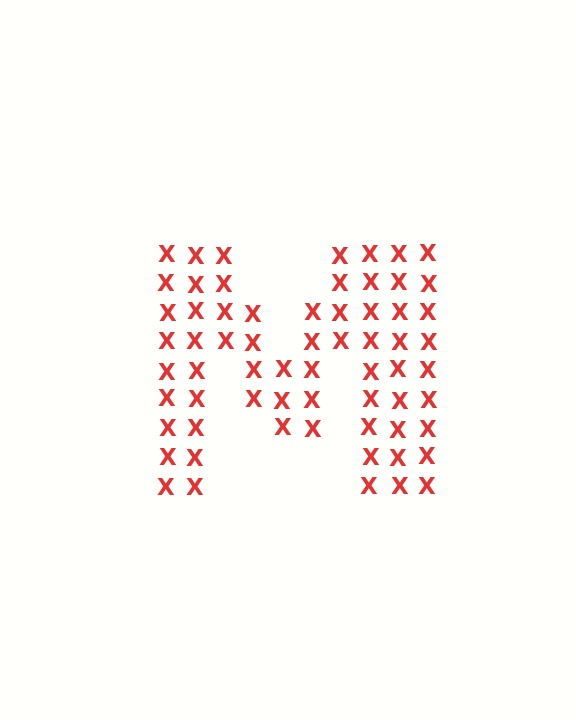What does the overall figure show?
The overall figure shows the letter M.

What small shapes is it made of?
It is made of small letter X's.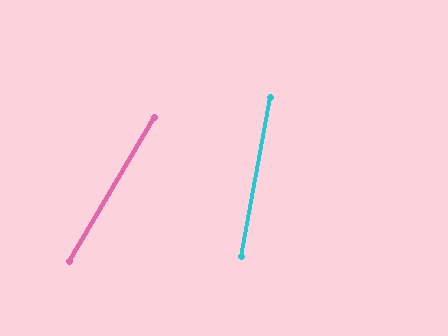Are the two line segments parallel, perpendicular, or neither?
Neither parallel nor perpendicular — they differ by about 20°.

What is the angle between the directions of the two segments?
Approximately 20 degrees.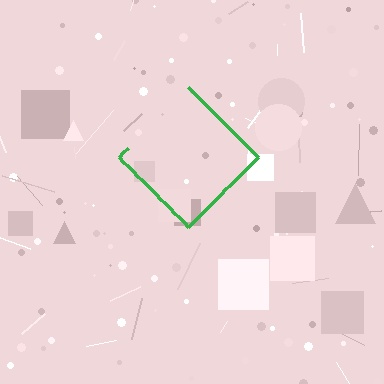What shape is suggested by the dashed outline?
The dashed outline suggests a diamond.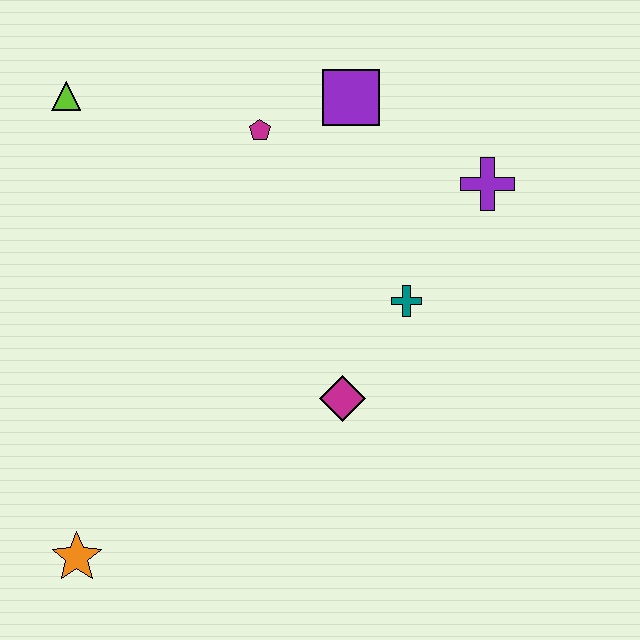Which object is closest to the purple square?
The magenta pentagon is closest to the purple square.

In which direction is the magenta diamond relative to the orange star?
The magenta diamond is to the right of the orange star.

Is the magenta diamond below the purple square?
Yes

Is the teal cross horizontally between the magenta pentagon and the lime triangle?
No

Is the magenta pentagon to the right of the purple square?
No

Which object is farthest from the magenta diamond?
The lime triangle is farthest from the magenta diamond.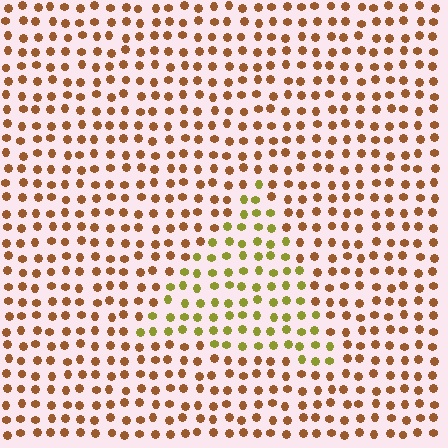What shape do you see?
I see a triangle.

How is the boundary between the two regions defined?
The boundary is defined purely by a slight shift in hue (about 44 degrees). Spacing, size, and orientation are identical on both sides.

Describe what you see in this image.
The image is filled with small brown elements in a uniform arrangement. A triangle-shaped region is visible where the elements are tinted to a slightly different hue, forming a subtle color boundary.